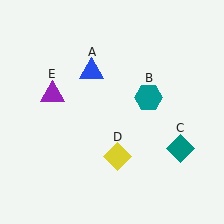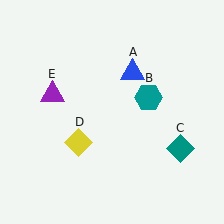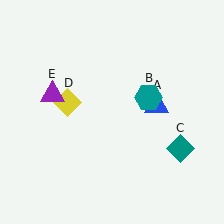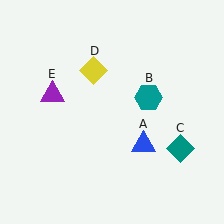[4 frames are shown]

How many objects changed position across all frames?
2 objects changed position: blue triangle (object A), yellow diamond (object D).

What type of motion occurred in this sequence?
The blue triangle (object A), yellow diamond (object D) rotated clockwise around the center of the scene.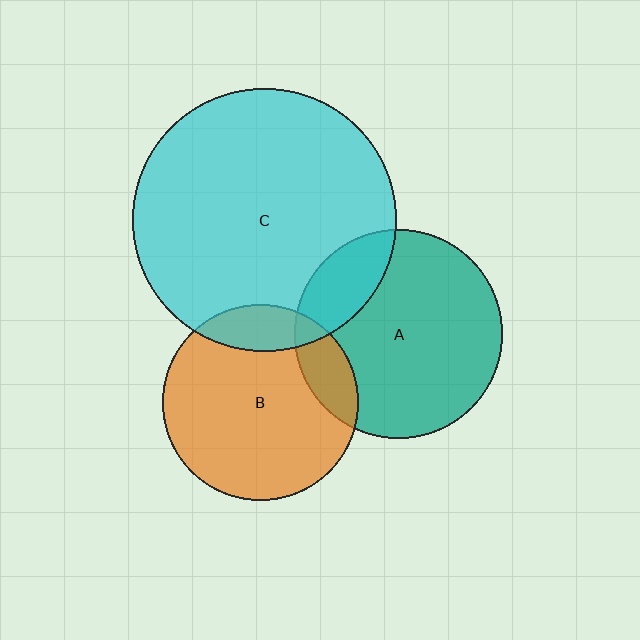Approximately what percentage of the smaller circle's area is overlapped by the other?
Approximately 20%.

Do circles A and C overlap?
Yes.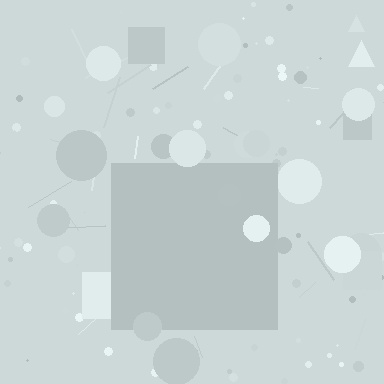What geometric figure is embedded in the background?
A square is embedded in the background.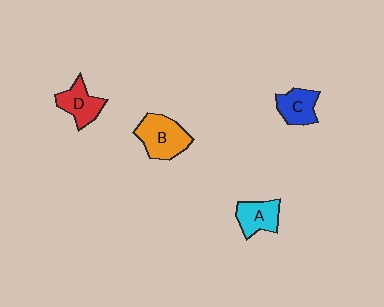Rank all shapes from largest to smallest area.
From largest to smallest: B (orange), D (red), A (cyan), C (blue).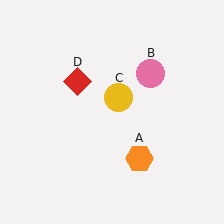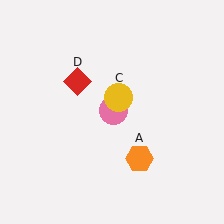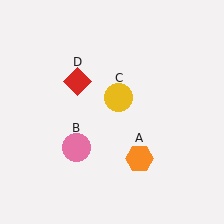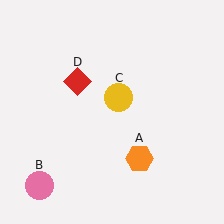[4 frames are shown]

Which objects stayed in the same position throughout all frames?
Orange hexagon (object A) and yellow circle (object C) and red diamond (object D) remained stationary.